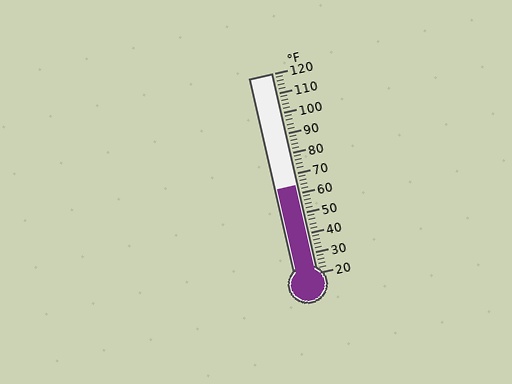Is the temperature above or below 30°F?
The temperature is above 30°F.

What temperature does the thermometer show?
The thermometer shows approximately 64°F.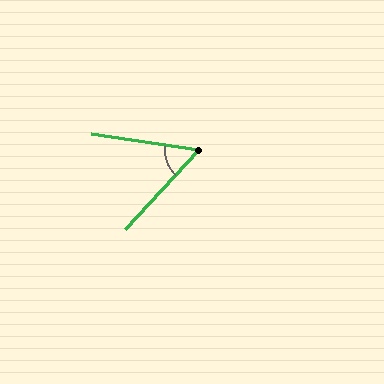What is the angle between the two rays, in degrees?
Approximately 55 degrees.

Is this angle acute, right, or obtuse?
It is acute.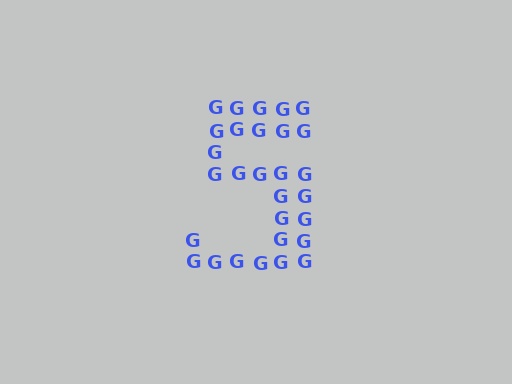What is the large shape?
The large shape is the digit 5.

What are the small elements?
The small elements are letter G's.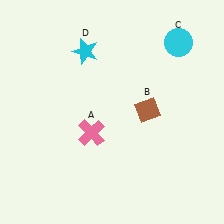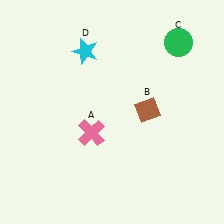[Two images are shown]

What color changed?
The circle (C) changed from cyan in Image 1 to green in Image 2.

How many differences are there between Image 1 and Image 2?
There is 1 difference between the two images.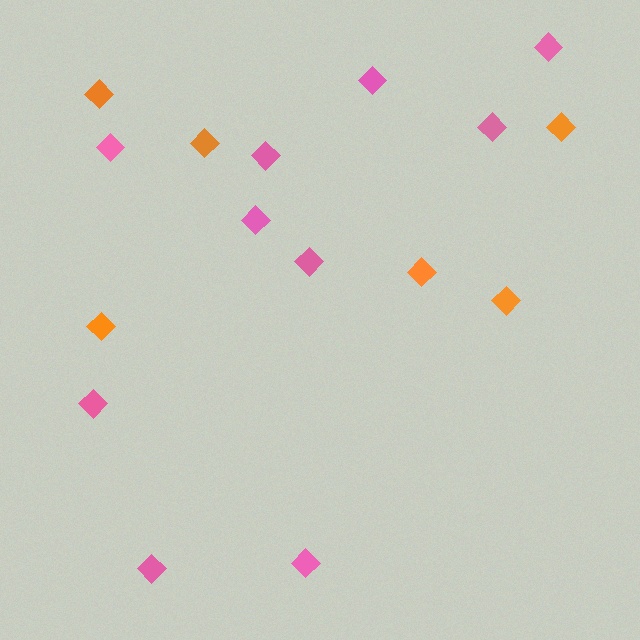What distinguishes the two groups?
There are 2 groups: one group of pink diamonds (10) and one group of orange diamonds (6).